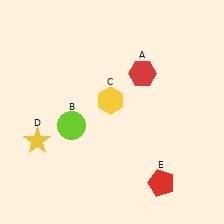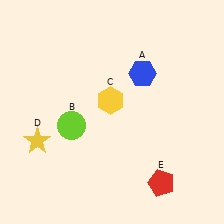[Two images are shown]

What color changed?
The hexagon (A) changed from red in Image 1 to blue in Image 2.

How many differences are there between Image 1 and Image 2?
There is 1 difference between the two images.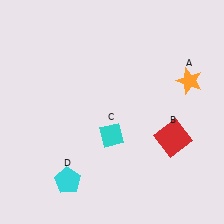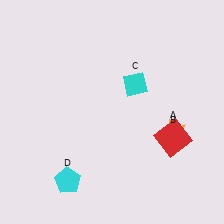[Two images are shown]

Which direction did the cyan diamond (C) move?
The cyan diamond (C) moved up.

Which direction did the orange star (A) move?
The orange star (A) moved down.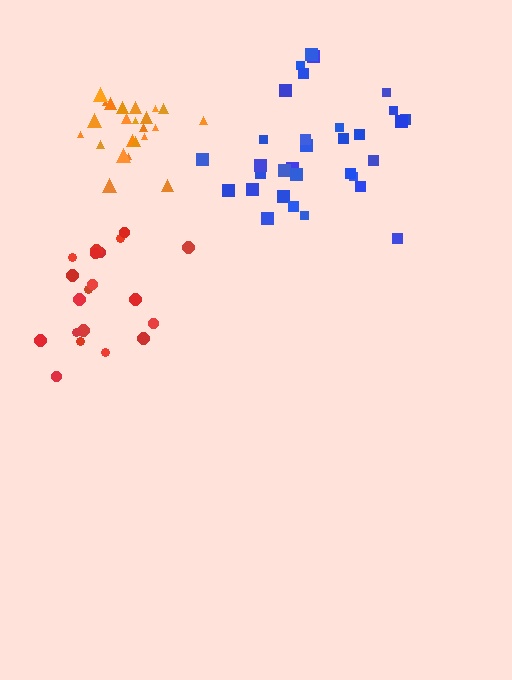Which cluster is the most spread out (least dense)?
Red.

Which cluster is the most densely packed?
Orange.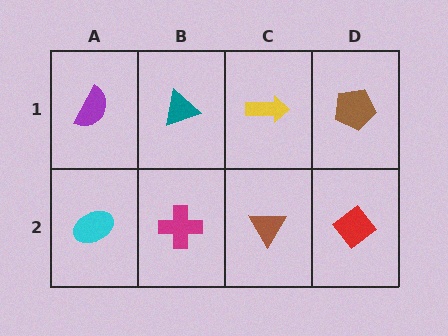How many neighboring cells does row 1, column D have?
2.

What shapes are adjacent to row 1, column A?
A cyan ellipse (row 2, column A), a teal triangle (row 1, column B).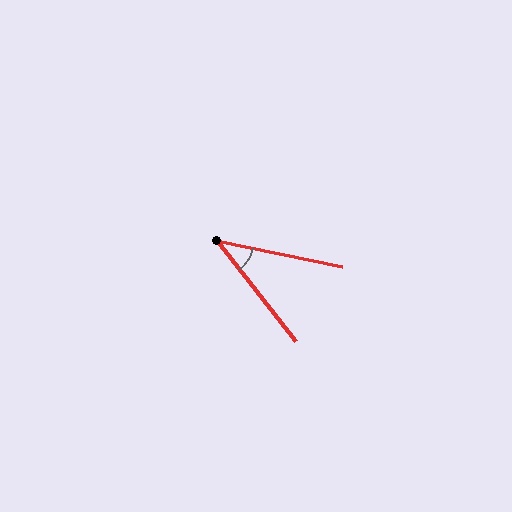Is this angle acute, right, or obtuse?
It is acute.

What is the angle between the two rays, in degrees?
Approximately 40 degrees.